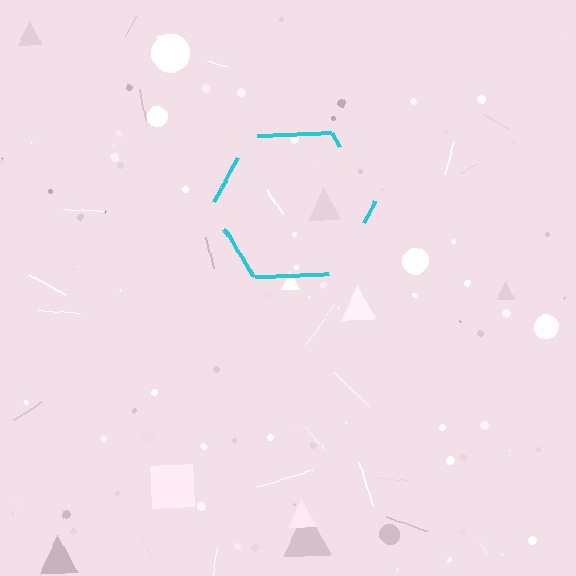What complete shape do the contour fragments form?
The contour fragments form a hexagon.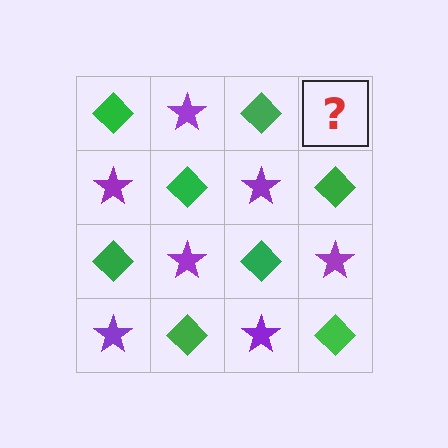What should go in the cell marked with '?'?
The missing cell should contain a purple star.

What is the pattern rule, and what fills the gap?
The rule is that it alternates green diamond and purple star in a checkerboard pattern. The gap should be filled with a purple star.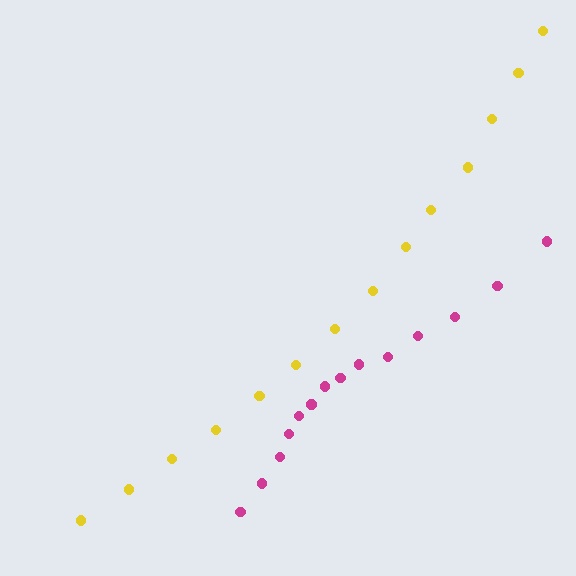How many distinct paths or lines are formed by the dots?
There are 2 distinct paths.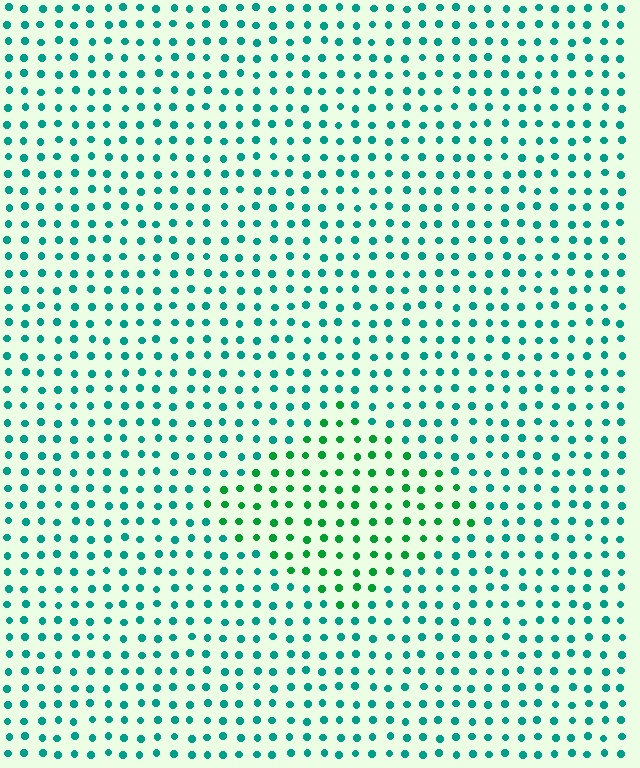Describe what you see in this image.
The image is filled with small teal elements in a uniform arrangement. A diamond-shaped region is visible where the elements are tinted to a slightly different hue, forming a subtle color boundary.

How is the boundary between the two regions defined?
The boundary is defined purely by a slight shift in hue (about 34 degrees). Spacing, size, and orientation are identical on both sides.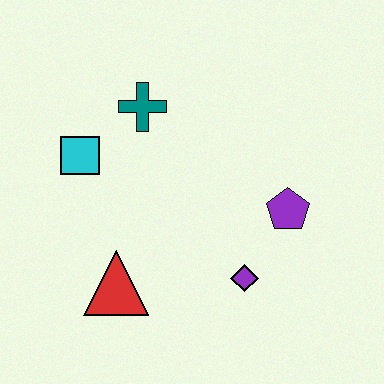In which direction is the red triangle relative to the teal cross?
The red triangle is below the teal cross.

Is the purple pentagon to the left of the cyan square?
No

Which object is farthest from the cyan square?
The purple pentagon is farthest from the cyan square.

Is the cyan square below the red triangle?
No